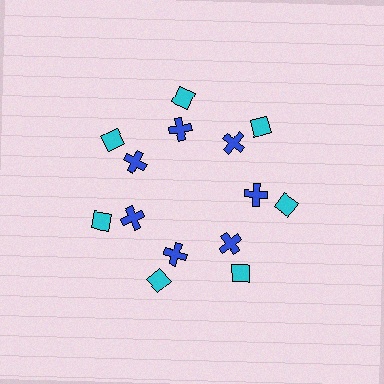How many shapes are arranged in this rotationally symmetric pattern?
There are 14 shapes, arranged in 7 groups of 2.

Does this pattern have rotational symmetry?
Yes, this pattern has 7-fold rotational symmetry. It looks the same after rotating 51 degrees around the center.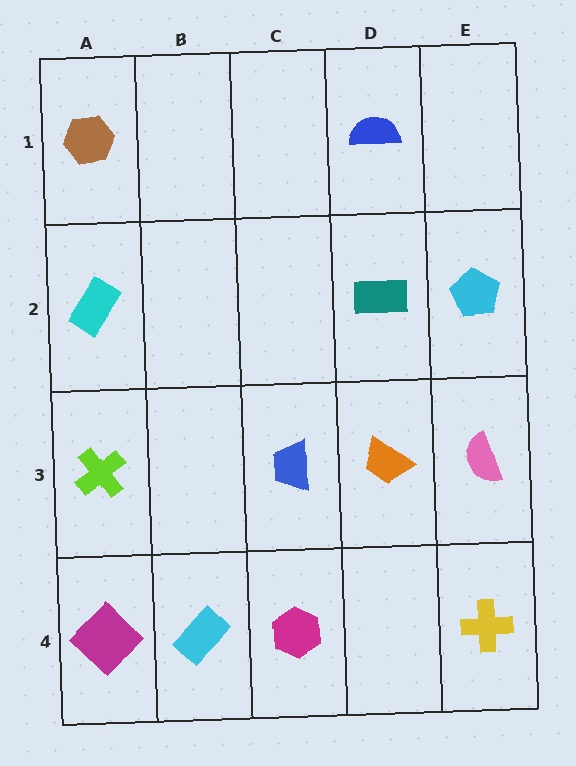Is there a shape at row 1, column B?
No, that cell is empty.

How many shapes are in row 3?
4 shapes.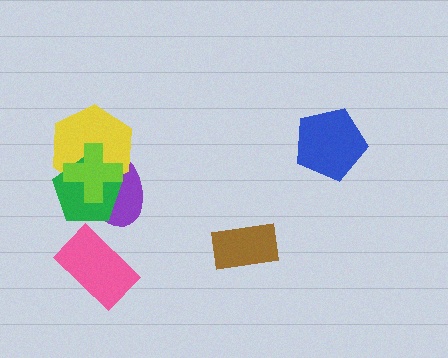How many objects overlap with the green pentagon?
3 objects overlap with the green pentagon.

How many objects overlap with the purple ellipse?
3 objects overlap with the purple ellipse.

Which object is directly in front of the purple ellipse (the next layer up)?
The yellow hexagon is directly in front of the purple ellipse.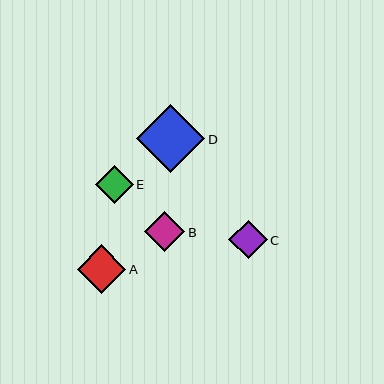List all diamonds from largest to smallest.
From largest to smallest: D, A, B, C, E.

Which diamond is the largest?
Diamond D is the largest with a size of approximately 68 pixels.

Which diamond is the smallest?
Diamond E is the smallest with a size of approximately 38 pixels.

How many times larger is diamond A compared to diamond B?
Diamond A is approximately 1.2 times the size of diamond B.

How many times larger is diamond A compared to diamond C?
Diamond A is approximately 1.3 times the size of diamond C.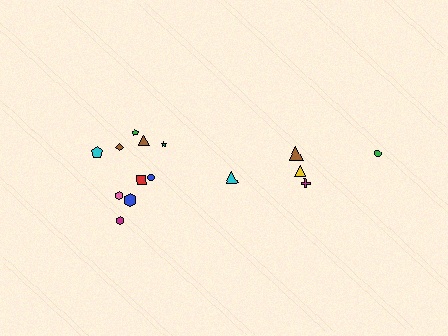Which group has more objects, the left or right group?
The left group.